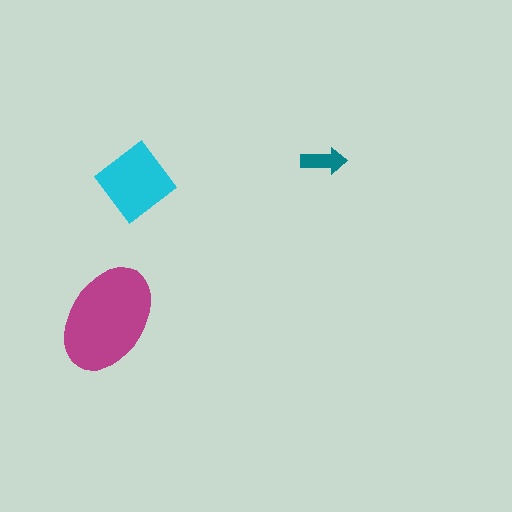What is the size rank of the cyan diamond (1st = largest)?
2nd.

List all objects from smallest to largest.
The teal arrow, the cyan diamond, the magenta ellipse.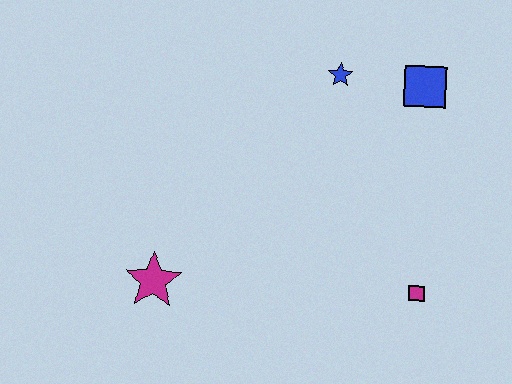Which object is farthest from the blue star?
The magenta star is farthest from the blue star.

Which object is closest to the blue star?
The blue square is closest to the blue star.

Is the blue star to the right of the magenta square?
No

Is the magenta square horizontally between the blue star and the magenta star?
No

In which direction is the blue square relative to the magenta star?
The blue square is to the right of the magenta star.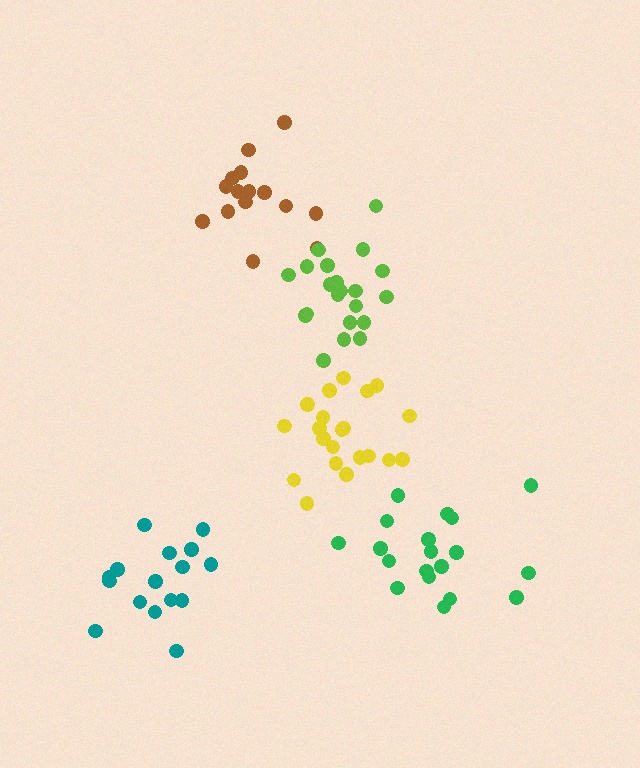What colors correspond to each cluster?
The clusters are colored: green, yellow, brown, teal, lime.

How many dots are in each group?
Group 1: 19 dots, Group 2: 21 dots, Group 3: 17 dots, Group 4: 16 dots, Group 5: 21 dots (94 total).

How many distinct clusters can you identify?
There are 5 distinct clusters.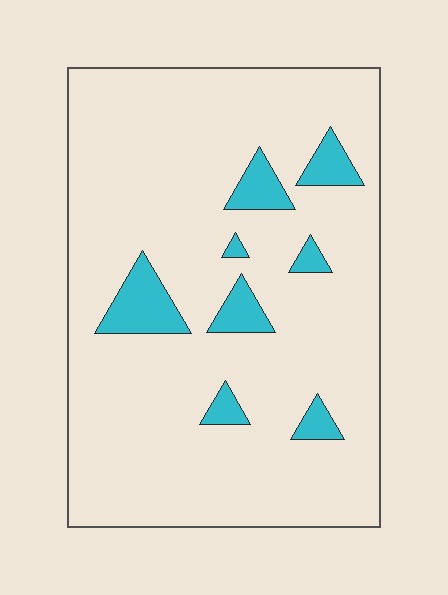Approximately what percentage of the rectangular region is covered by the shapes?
Approximately 10%.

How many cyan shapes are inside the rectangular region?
8.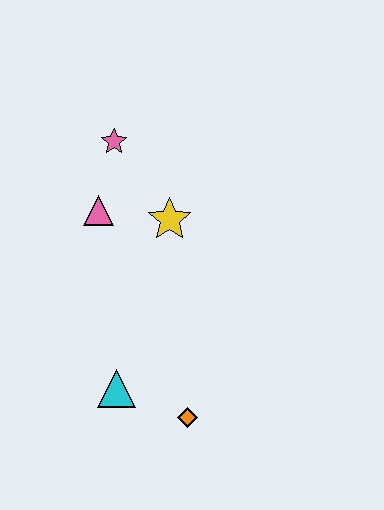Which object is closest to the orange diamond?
The cyan triangle is closest to the orange diamond.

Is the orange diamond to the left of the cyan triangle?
No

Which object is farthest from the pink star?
The orange diamond is farthest from the pink star.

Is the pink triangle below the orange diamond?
No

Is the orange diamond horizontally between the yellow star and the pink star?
No